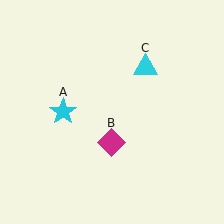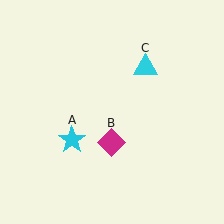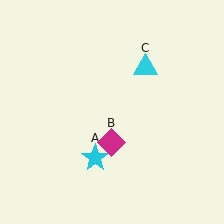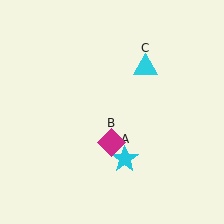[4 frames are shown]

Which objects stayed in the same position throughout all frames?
Magenta diamond (object B) and cyan triangle (object C) remained stationary.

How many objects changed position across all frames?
1 object changed position: cyan star (object A).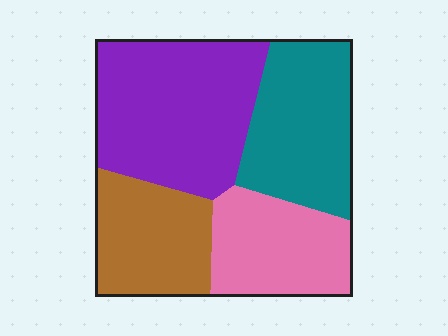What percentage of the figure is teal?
Teal covers roughly 25% of the figure.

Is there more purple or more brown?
Purple.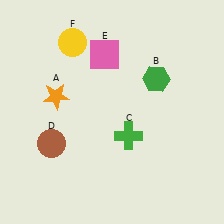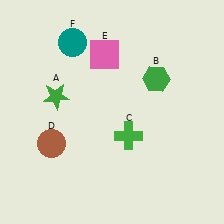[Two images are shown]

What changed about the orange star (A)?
In Image 1, A is orange. In Image 2, it changed to green.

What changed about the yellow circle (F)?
In Image 1, F is yellow. In Image 2, it changed to teal.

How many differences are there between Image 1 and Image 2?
There are 2 differences between the two images.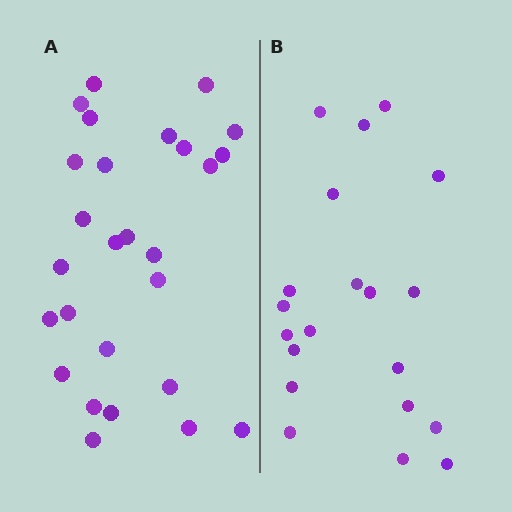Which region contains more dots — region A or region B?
Region A (the left region) has more dots.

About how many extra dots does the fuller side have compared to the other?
Region A has roughly 8 or so more dots than region B.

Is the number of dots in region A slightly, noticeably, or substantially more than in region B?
Region A has noticeably more, but not dramatically so. The ratio is roughly 1.4 to 1.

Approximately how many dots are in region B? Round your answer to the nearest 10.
About 20 dots.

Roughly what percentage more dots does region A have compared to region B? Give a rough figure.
About 35% more.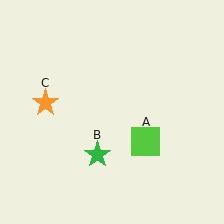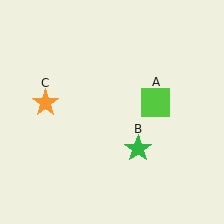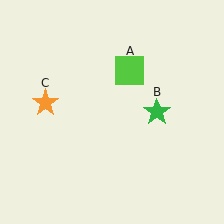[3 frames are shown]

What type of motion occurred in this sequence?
The lime square (object A), green star (object B) rotated counterclockwise around the center of the scene.